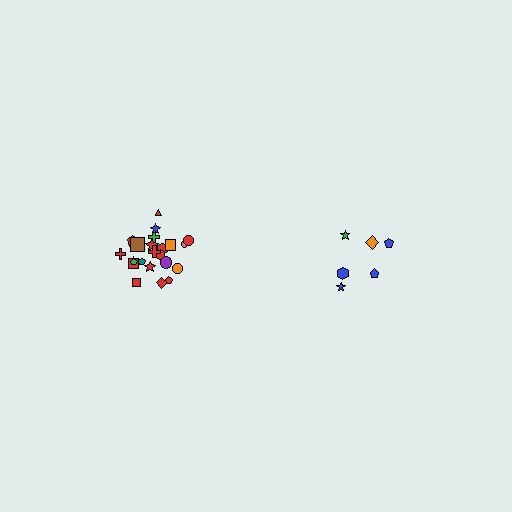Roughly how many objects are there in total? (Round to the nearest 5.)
Roughly 30 objects in total.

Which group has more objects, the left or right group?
The left group.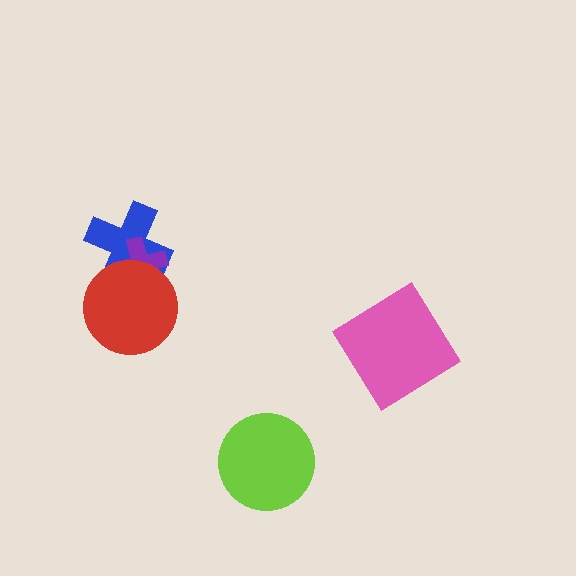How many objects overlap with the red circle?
2 objects overlap with the red circle.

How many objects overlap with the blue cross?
2 objects overlap with the blue cross.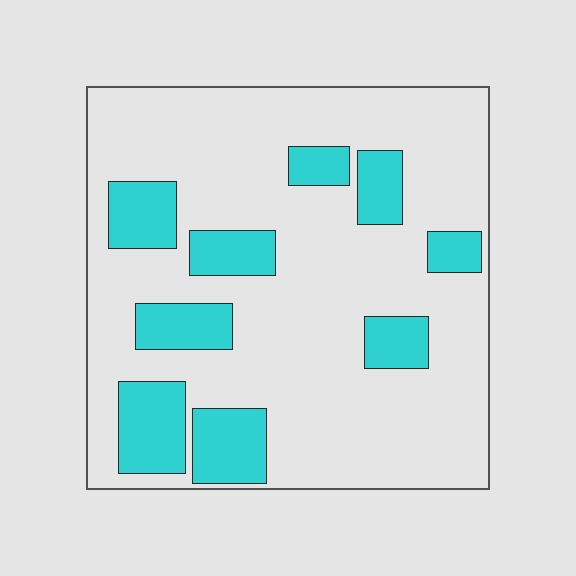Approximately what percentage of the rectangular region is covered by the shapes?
Approximately 25%.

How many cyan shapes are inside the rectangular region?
9.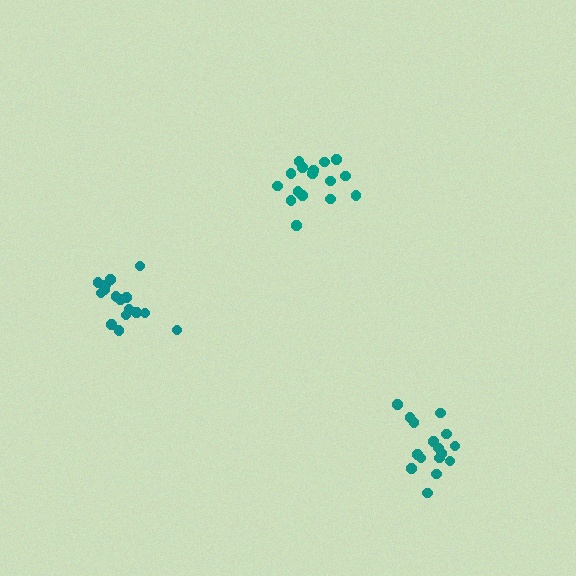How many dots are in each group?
Group 1: 16 dots, Group 2: 16 dots, Group 3: 16 dots (48 total).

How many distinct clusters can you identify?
There are 3 distinct clusters.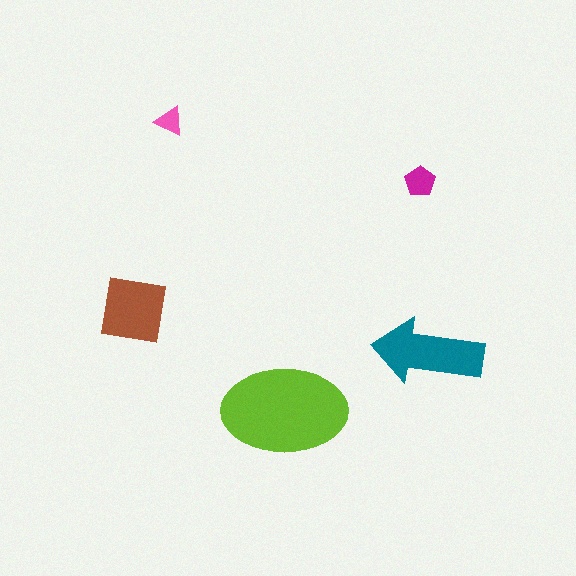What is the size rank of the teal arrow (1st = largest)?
2nd.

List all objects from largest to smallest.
The lime ellipse, the teal arrow, the brown square, the magenta pentagon, the pink triangle.